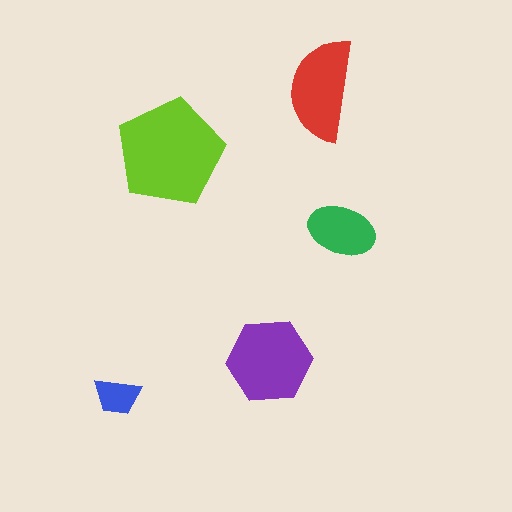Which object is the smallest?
The blue trapezoid.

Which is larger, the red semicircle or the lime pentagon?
The lime pentagon.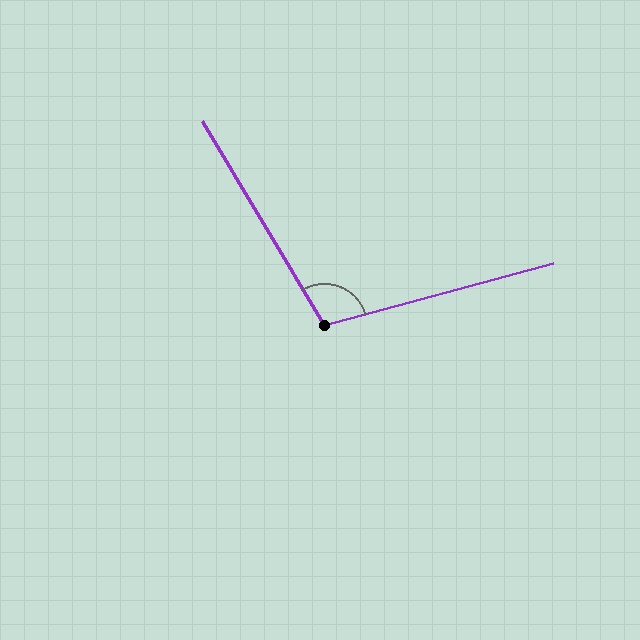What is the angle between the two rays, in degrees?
Approximately 106 degrees.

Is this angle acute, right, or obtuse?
It is obtuse.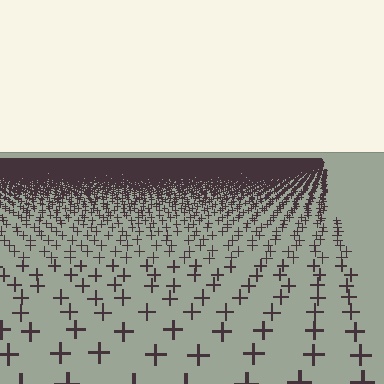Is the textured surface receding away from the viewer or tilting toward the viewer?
The surface is receding away from the viewer. Texture elements get smaller and denser toward the top.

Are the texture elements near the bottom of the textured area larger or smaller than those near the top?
Larger. Near the bottom, elements are closer to the viewer and appear at a bigger on-screen size.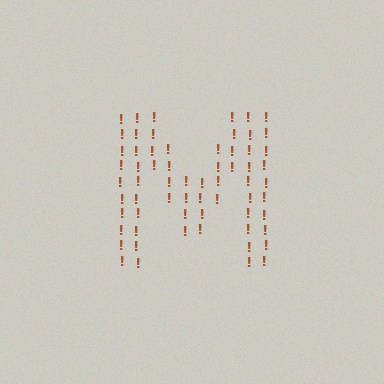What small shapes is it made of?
It is made of small exclamation marks.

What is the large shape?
The large shape is the letter M.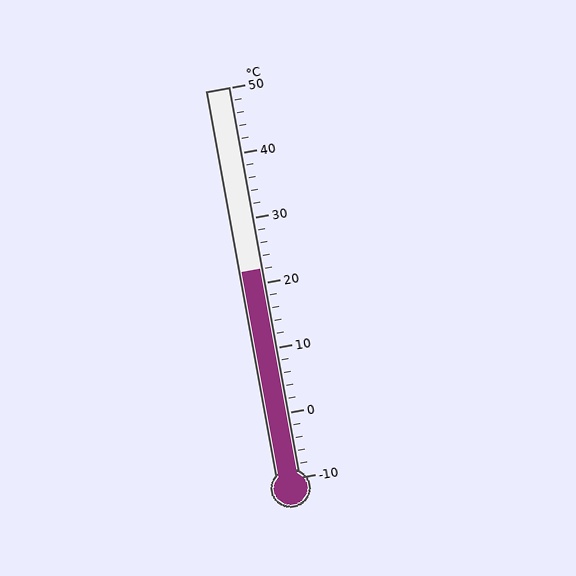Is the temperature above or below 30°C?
The temperature is below 30°C.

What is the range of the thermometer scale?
The thermometer scale ranges from -10°C to 50°C.